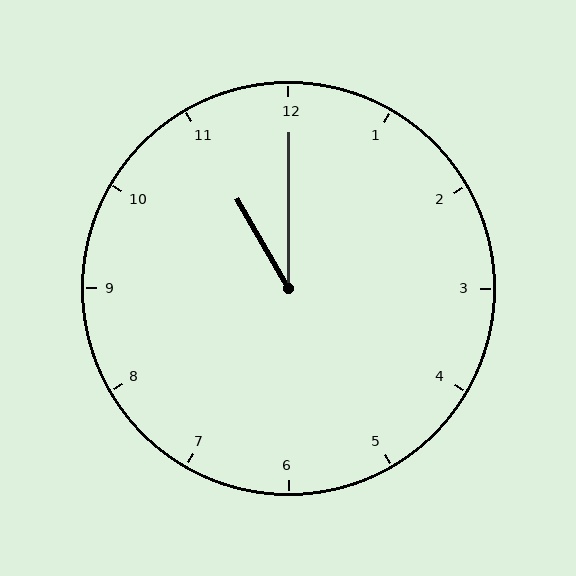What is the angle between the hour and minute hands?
Approximately 30 degrees.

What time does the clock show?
11:00.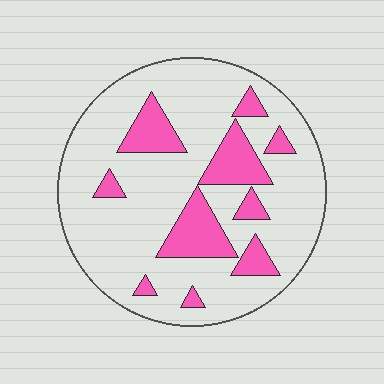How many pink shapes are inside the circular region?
10.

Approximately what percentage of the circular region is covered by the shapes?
Approximately 20%.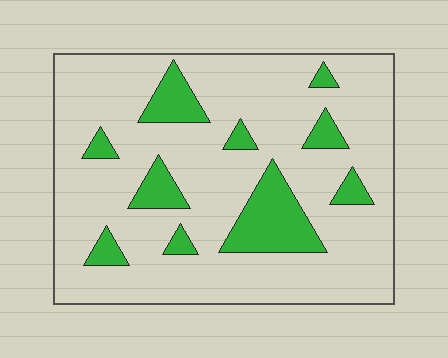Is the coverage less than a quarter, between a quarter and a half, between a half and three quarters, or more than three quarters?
Less than a quarter.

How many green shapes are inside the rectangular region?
10.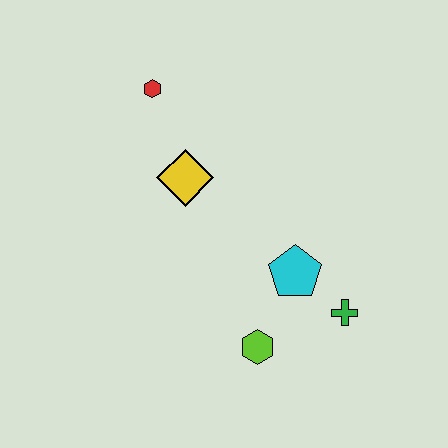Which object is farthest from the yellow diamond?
The green cross is farthest from the yellow diamond.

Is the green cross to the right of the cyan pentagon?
Yes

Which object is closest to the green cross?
The cyan pentagon is closest to the green cross.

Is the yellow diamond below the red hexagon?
Yes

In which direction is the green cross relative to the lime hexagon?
The green cross is to the right of the lime hexagon.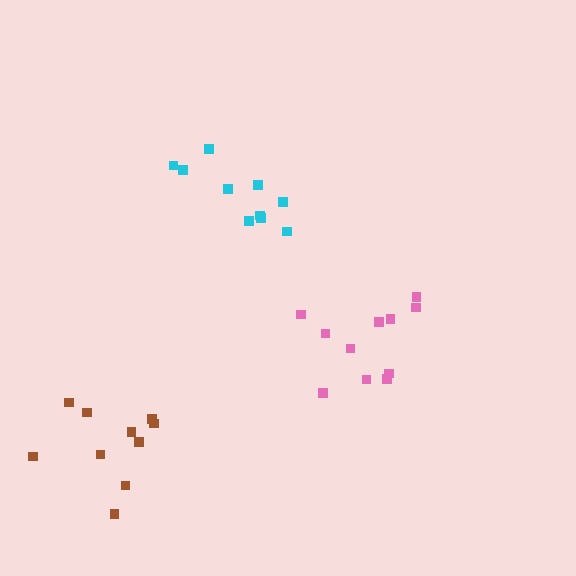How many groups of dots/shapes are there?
There are 3 groups.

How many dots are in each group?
Group 1: 10 dots, Group 2: 11 dots, Group 3: 10 dots (31 total).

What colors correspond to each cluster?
The clusters are colored: brown, pink, cyan.